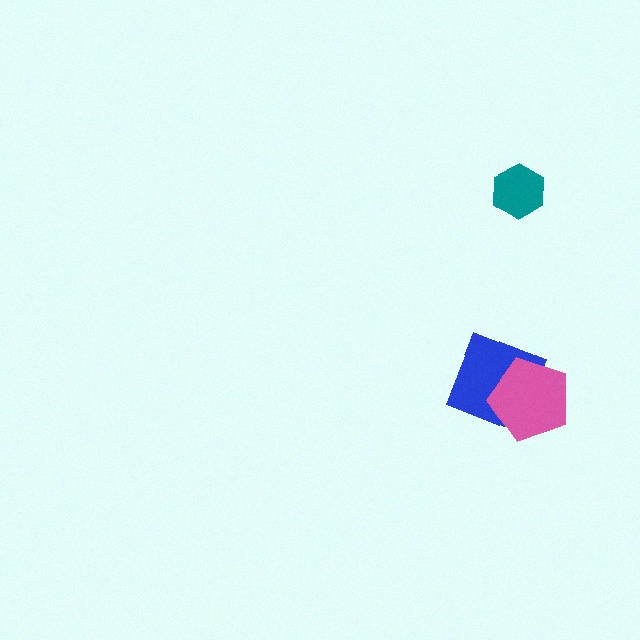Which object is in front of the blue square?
The pink pentagon is in front of the blue square.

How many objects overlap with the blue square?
1 object overlaps with the blue square.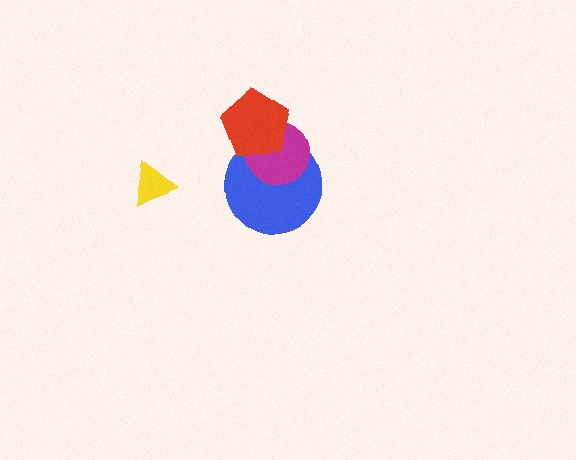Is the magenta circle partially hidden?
Yes, it is partially covered by another shape.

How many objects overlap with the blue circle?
2 objects overlap with the blue circle.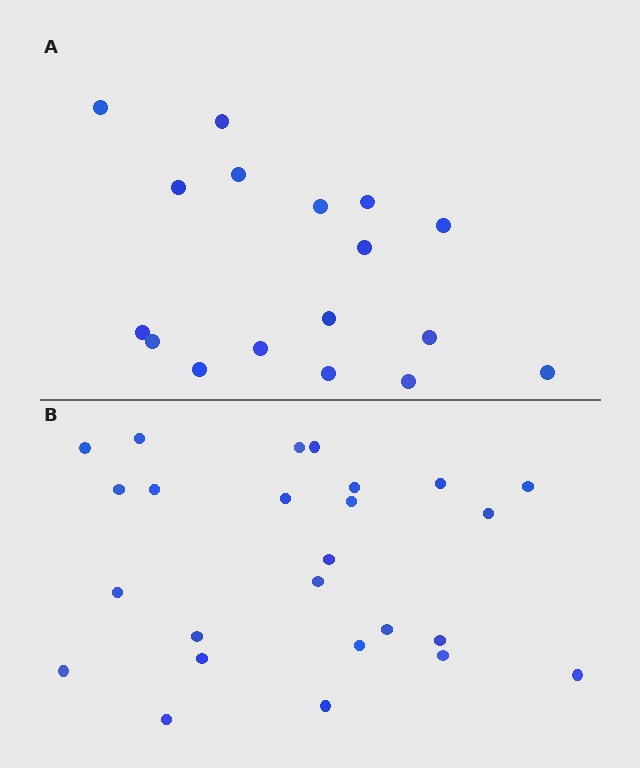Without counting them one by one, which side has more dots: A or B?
Region B (the bottom region) has more dots.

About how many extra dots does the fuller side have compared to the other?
Region B has roughly 8 or so more dots than region A.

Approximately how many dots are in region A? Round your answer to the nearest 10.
About 20 dots. (The exact count is 17, which rounds to 20.)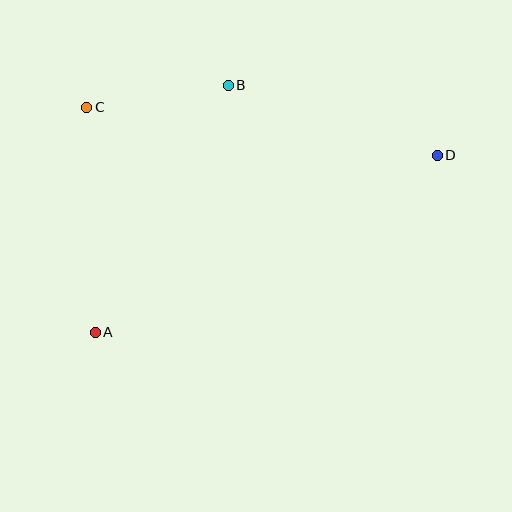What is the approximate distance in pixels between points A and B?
The distance between A and B is approximately 280 pixels.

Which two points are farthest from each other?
Points A and D are farthest from each other.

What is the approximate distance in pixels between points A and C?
The distance between A and C is approximately 225 pixels.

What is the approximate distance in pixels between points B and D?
The distance between B and D is approximately 220 pixels.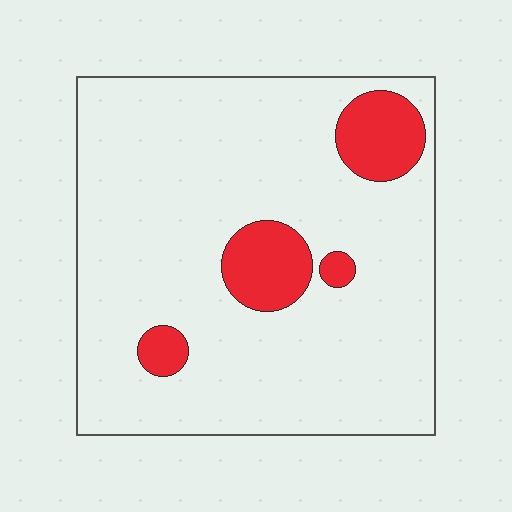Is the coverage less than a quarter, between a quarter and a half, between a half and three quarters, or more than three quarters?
Less than a quarter.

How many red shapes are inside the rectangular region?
4.